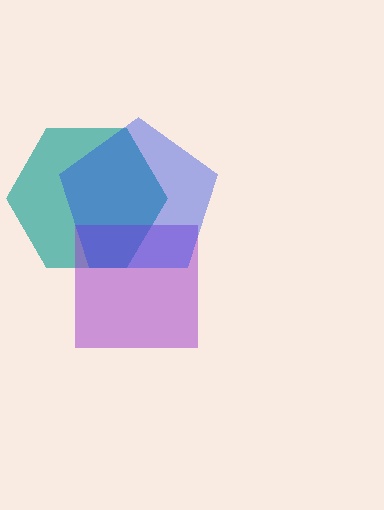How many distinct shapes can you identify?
There are 3 distinct shapes: a teal hexagon, a purple square, a blue pentagon.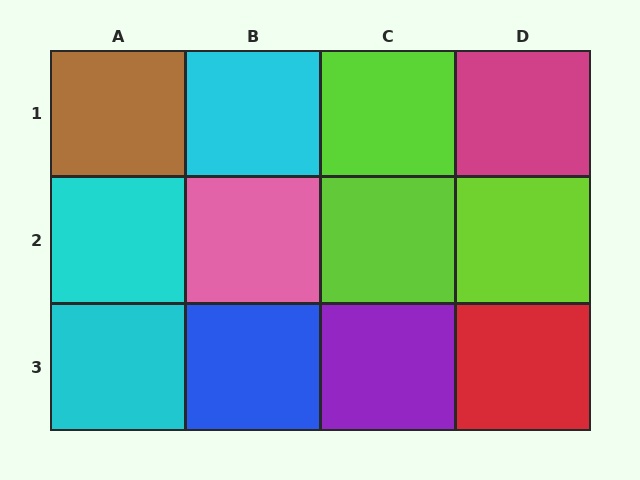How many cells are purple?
1 cell is purple.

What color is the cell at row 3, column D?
Red.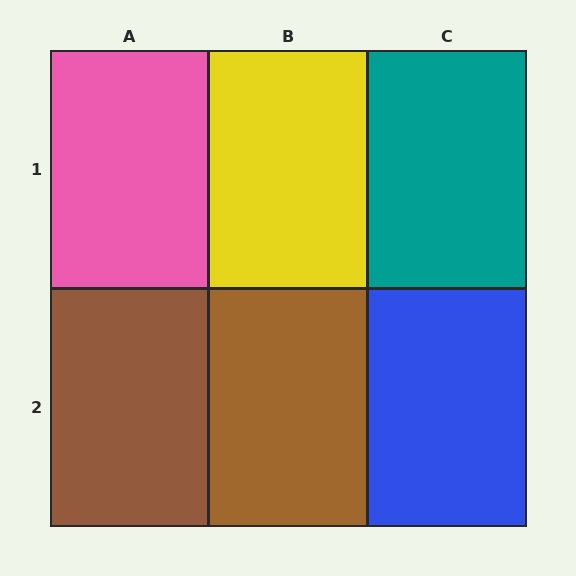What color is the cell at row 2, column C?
Blue.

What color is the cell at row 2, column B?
Brown.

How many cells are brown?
2 cells are brown.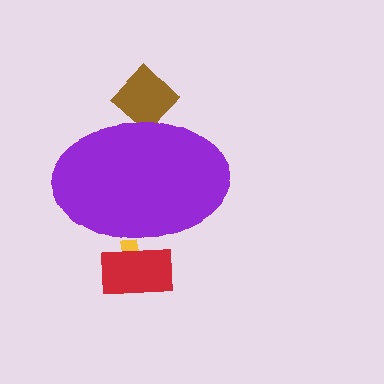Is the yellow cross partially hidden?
Yes, the yellow cross is partially hidden behind the purple ellipse.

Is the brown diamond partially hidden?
Yes, the brown diamond is partially hidden behind the purple ellipse.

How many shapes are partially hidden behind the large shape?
3 shapes are partially hidden.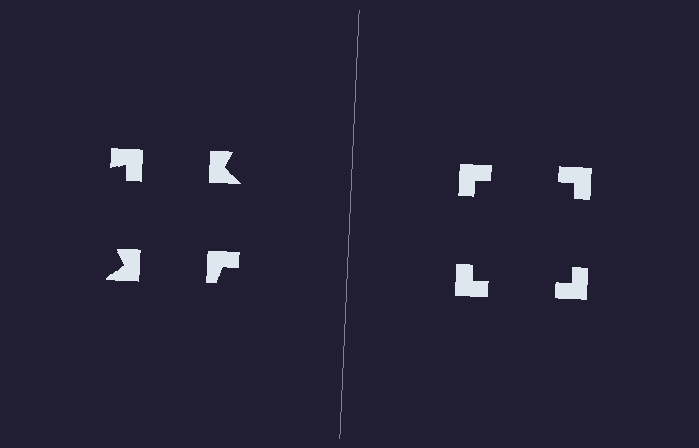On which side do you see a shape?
An illusory square appears on the right side. On the left side the wedge cuts are rotated, so no coherent shape forms.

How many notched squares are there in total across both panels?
8 — 4 on each side.